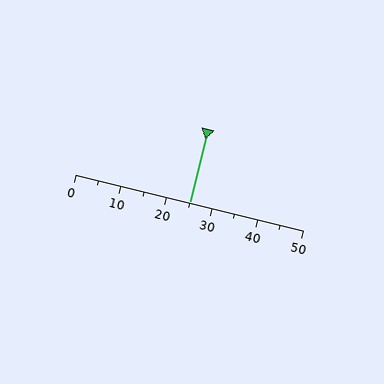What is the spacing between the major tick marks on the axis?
The major ticks are spaced 10 apart.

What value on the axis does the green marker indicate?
The marker indicates approximately 25.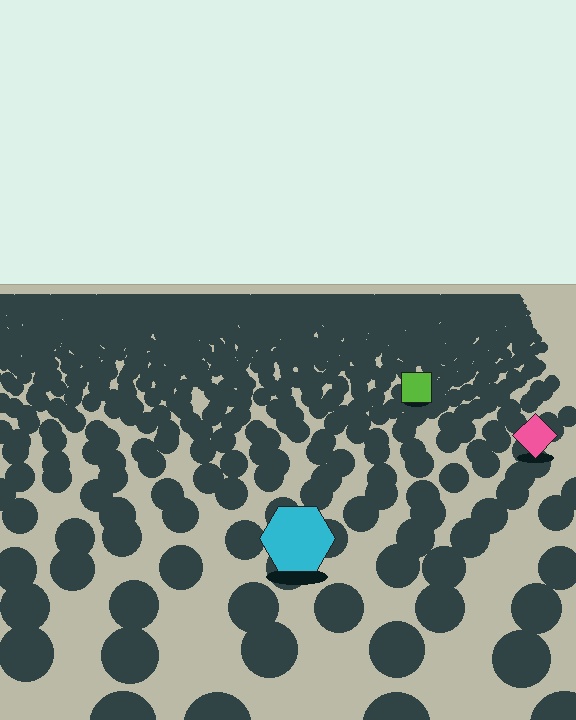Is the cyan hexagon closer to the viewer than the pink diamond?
Yes. The cyan hexagon is closer — you can tell from the texture gradient: the ground texture is coarser near it.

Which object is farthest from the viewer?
The lime square is farthest from the viewer. It appears smaller and the ground texture around it is denser.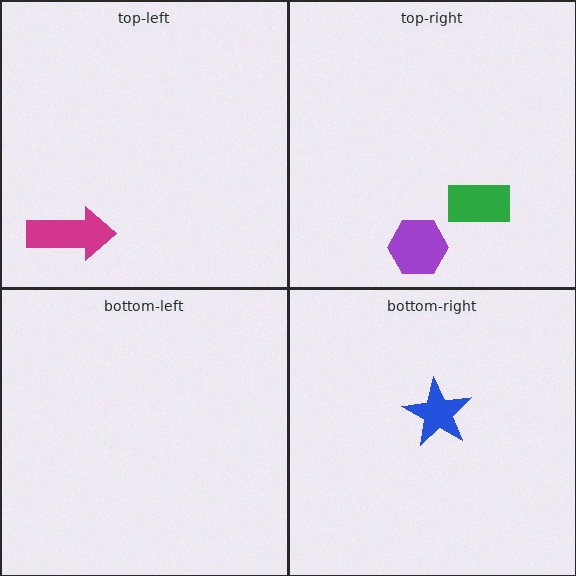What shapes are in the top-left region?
The magenta arrow.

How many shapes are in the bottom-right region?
1.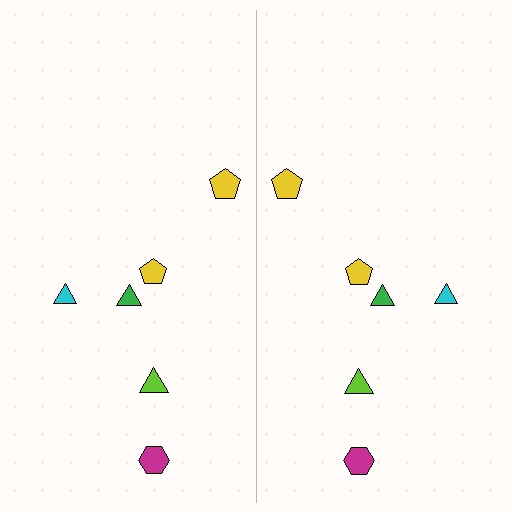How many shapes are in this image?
There are 12 shapes in this image.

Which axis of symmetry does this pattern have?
The pattern has a vertical axis of symmetry running through the center of the image.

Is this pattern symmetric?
Yes, this pattern has bilateral (reflection) symmetry.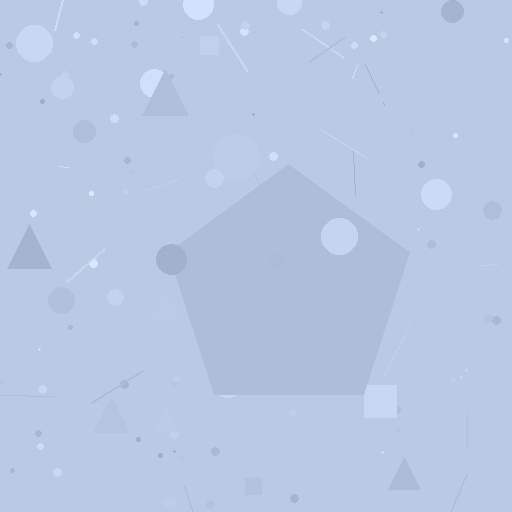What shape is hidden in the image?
A pentagon is hidden in the image.